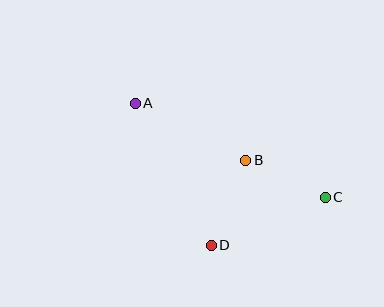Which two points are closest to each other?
Points B and C are closest to each other.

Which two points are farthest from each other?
Points A and C are farthest from each other.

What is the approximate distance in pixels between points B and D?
The distance between B and D is approximately 92 pixels.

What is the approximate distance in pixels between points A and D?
The distance between A and D is approximately 161 pixels.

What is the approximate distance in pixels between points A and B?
The distance between A and B is approximately 125 pixels.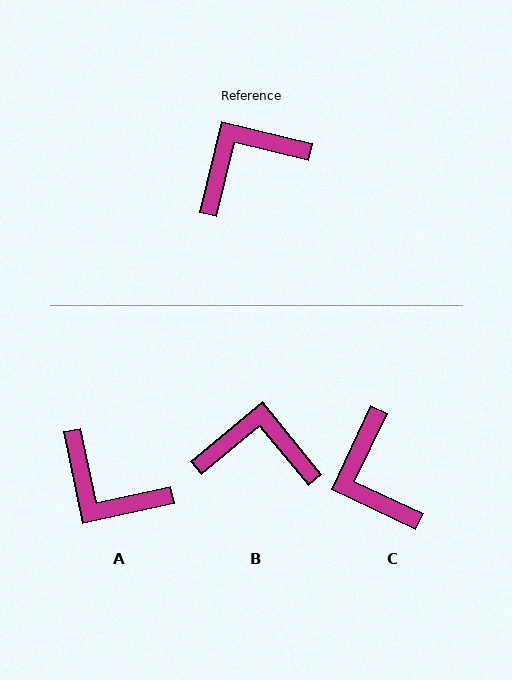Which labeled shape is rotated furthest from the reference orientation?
A, about 116 degrees away.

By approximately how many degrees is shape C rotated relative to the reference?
Approximately 78 degrees counter-clockwise.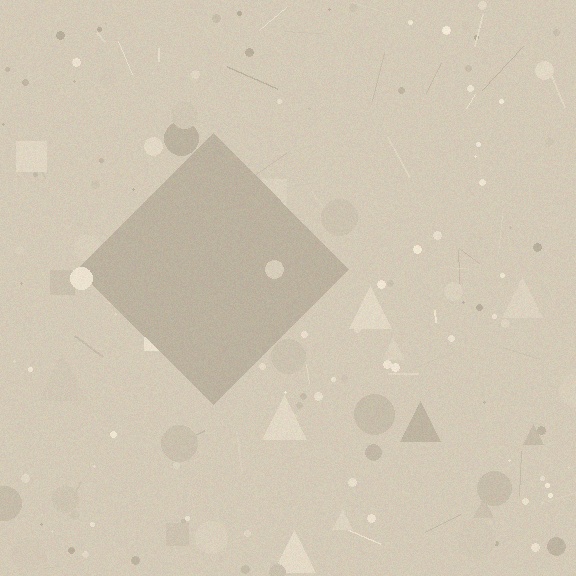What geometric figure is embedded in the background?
A diamond is embedded in the background.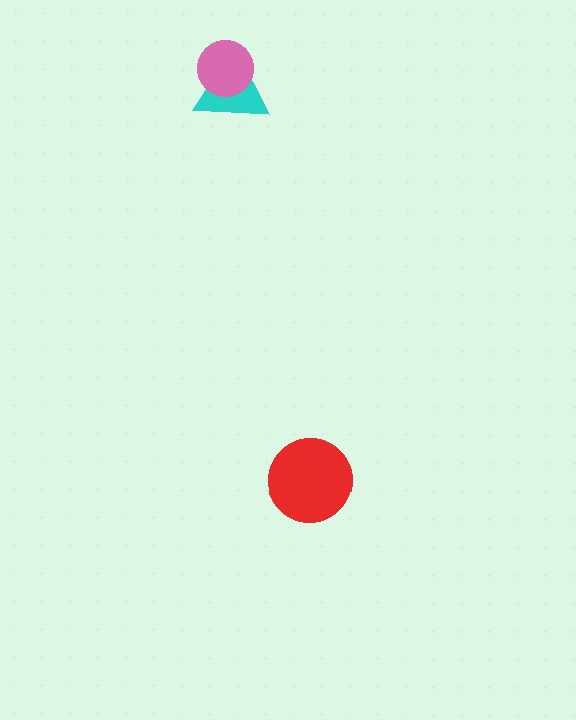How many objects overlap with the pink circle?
1 object overlaps with the pink circle.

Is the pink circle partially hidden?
No, no other shape covers it.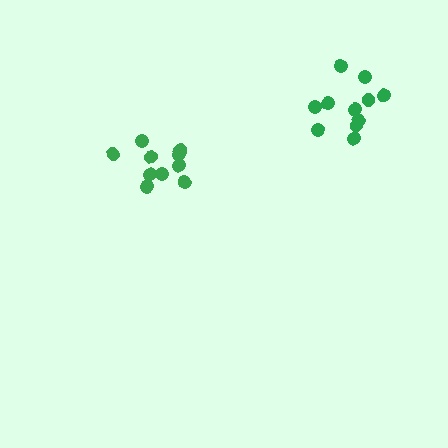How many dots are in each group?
Group 1: 11 dots, Group 2: 11 dots (22 total).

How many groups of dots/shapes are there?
There are 2 groups.